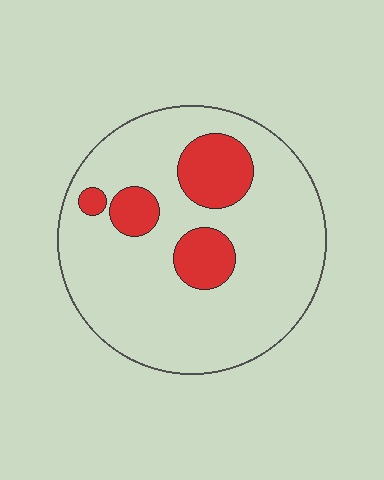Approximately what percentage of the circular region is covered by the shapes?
Approximately 20%.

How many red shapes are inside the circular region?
4.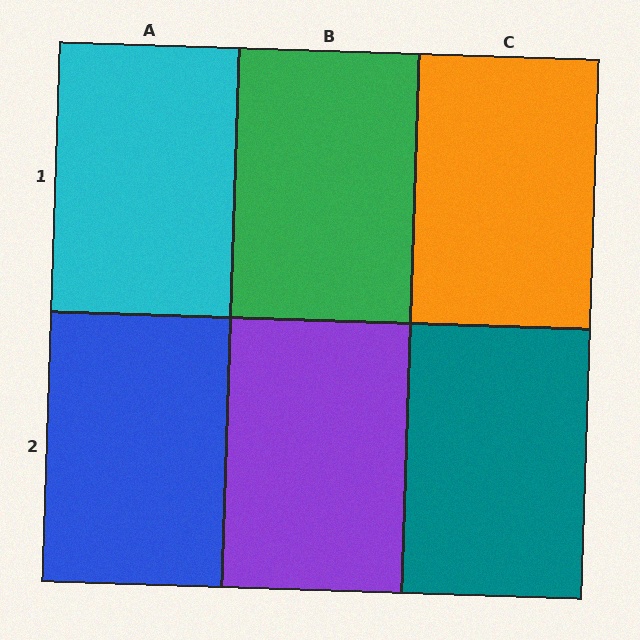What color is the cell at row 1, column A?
Cyan.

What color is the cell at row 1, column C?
Orange.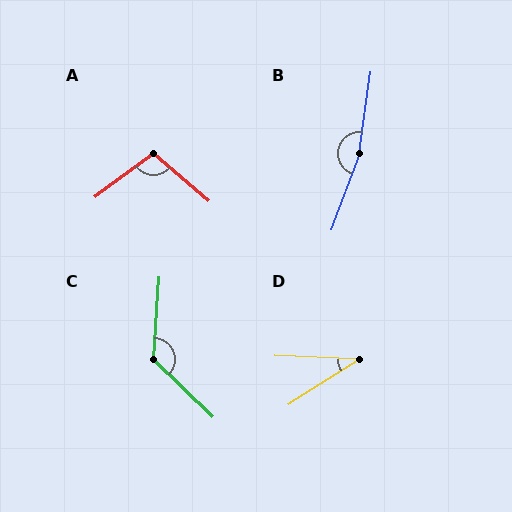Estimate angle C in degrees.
Approximately 130 degrees.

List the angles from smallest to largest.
D (35°), A (103°), C (130°), B (167°).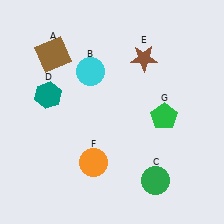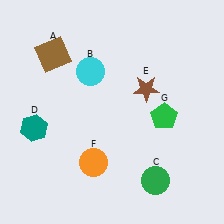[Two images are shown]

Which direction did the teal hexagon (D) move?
The teal hexagon (D) moved down.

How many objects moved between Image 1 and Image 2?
2 objects moved between the two images.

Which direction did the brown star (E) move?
The brown star (E) moved down.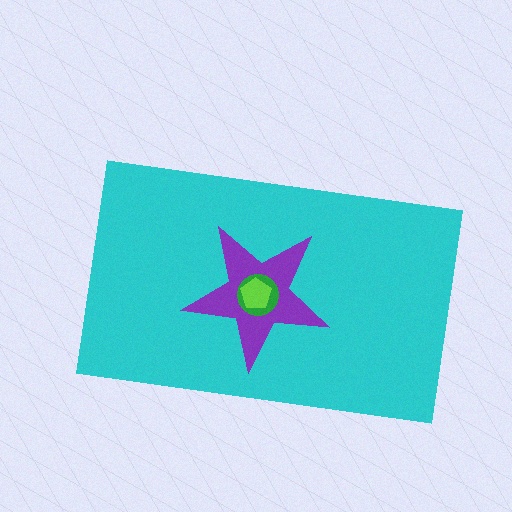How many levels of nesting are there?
4.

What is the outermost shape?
The cyan rectangle.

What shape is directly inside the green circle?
The lime pentagon.